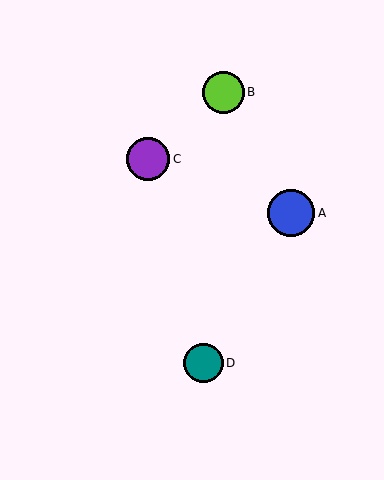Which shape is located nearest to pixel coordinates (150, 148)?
The purple circle (labeled C) at (148, 159) is nearest to that location.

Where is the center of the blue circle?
The center of the blue circle is at (291, 213).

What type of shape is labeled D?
Shape D is a teal circle.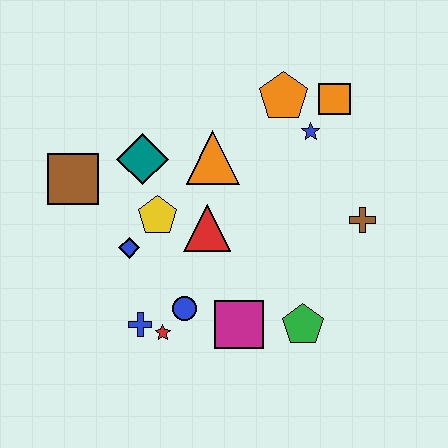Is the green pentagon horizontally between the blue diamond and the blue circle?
No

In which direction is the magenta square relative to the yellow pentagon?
The magenta square is below the yellow pentagon.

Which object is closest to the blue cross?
The red star is closest to the blue cross.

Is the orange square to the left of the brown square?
No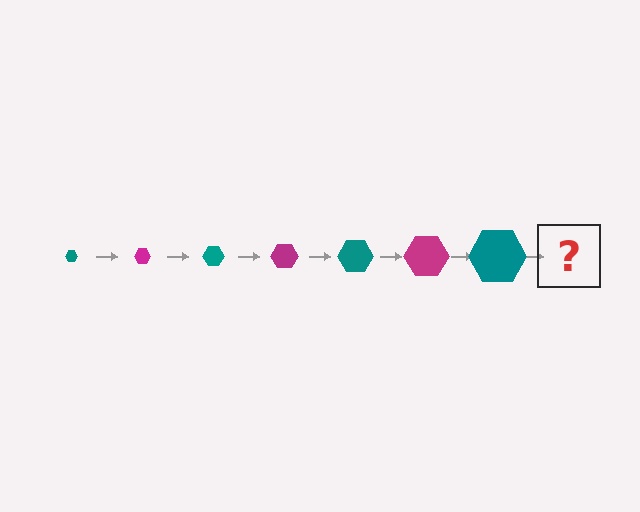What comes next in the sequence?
The next element should be a magenta hexagon, larger than the previous one.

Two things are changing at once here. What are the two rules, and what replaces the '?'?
The two rules are that the hexagon grows larger each step and the color cycles through teal and magenta. The '?' should be a magenta hexagon, larger than the previous one.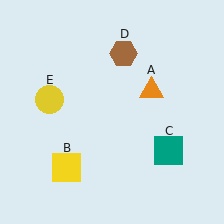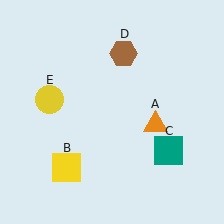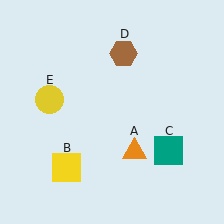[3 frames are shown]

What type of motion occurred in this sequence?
The orange triangle (object A) rotated clockwise around the center of the scene.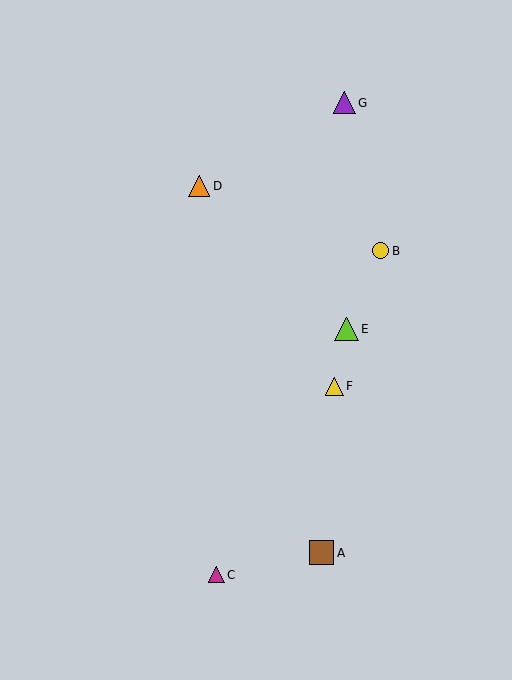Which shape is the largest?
The brown square (labeled A) is the largest.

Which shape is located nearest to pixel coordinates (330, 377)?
The yellow triangle (labeled F) at (335, 386) is nearest to that location.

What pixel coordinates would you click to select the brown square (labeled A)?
Click at (322, 553) to select the brown square A.